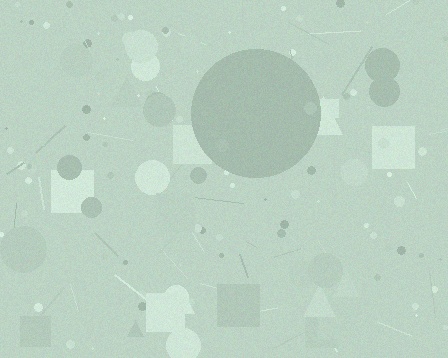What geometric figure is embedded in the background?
A circle is embedded in the background.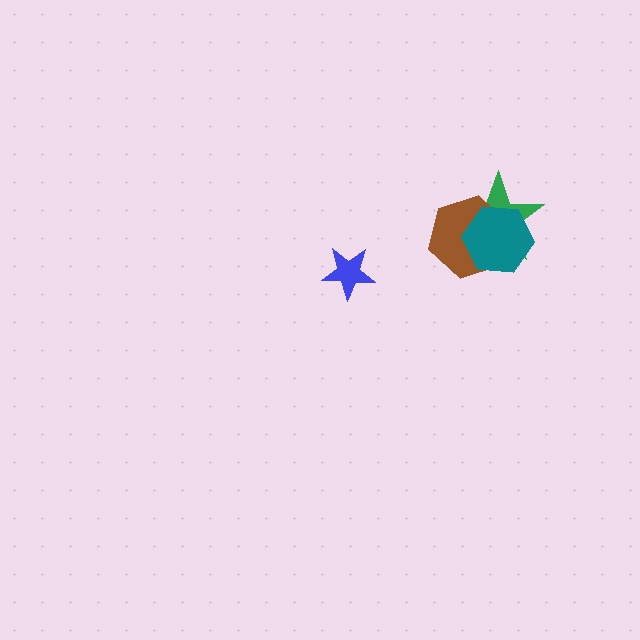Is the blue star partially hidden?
No, no other shape covers it.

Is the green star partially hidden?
Yes, it is partially covered by another shape.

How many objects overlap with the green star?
2 objects overlap with the green star.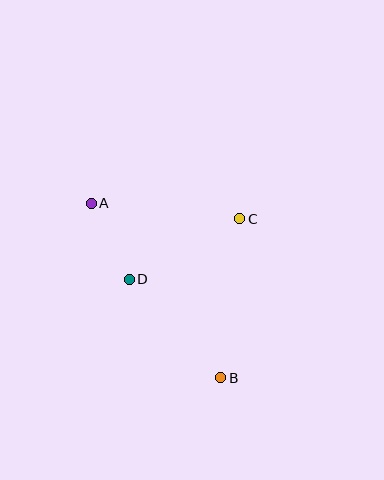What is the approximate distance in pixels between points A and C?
The distance between A and C is approximately 149 pixels.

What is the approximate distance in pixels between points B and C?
The distance between B and C is approximately 160 pixels.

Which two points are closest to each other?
Points A and D are closest to each other.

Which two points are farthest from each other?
Points A and B are farthest from each other.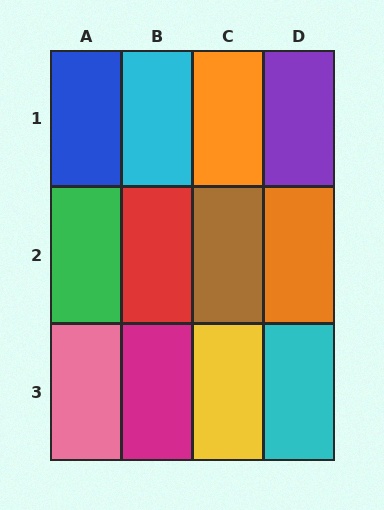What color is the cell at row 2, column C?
Brown.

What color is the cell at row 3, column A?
Pink.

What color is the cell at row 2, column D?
Orange.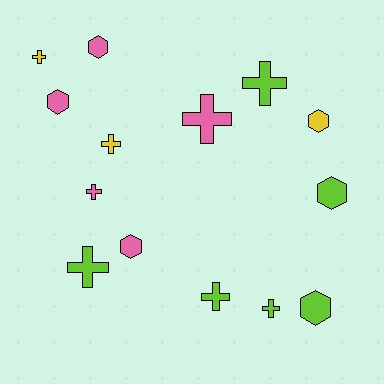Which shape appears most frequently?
Cross, with 8 objects.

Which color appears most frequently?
Lime, with 6 objects.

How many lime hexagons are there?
There are 2 lime hexagons.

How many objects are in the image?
There are 14 objects.